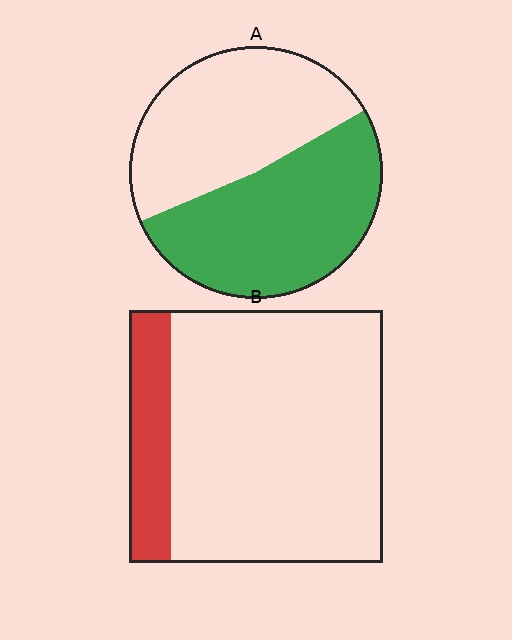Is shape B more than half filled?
No.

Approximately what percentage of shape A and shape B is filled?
A is approximately 50% and B is approximately 15%.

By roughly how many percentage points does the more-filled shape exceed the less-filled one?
By roughly 35 percentage points (A over B).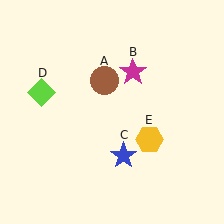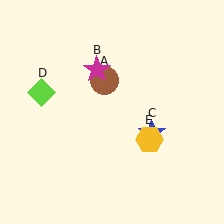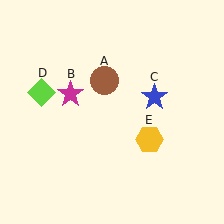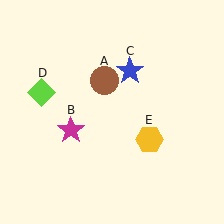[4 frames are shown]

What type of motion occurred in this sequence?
The magenta star (object B), blue star (object C) rotated counterclockwise around the center of the scene.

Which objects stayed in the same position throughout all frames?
Brown circle (object A) and lime diamond (object D) and yellow hexagon (object E) remained stationary.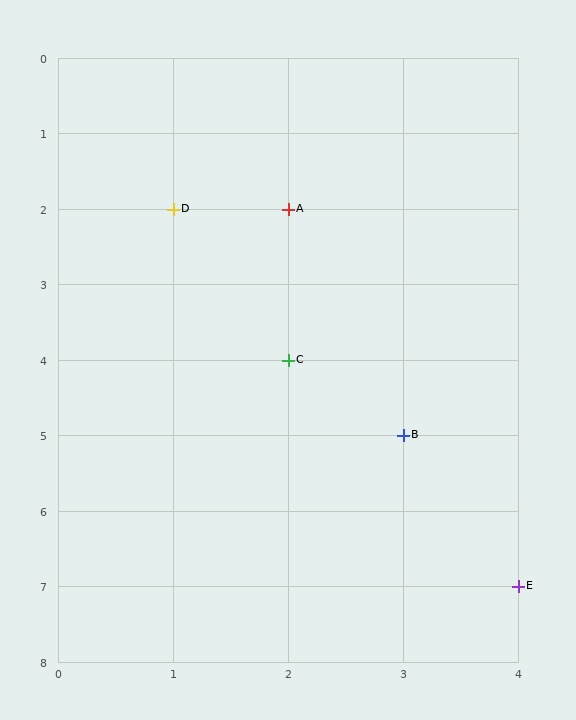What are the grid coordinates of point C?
Point C is at grid coordinates (2, 4).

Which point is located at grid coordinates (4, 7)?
Point E is at (4, 7).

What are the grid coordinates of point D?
Point D is at grid coordinates (1, 2).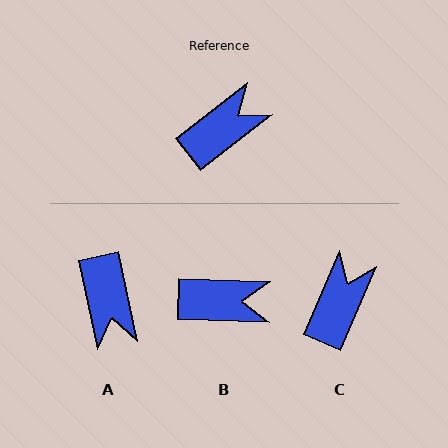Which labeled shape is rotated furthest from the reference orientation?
A, about 116 degrees away.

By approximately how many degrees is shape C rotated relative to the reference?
Approximately 29 degrees counter-clockwise.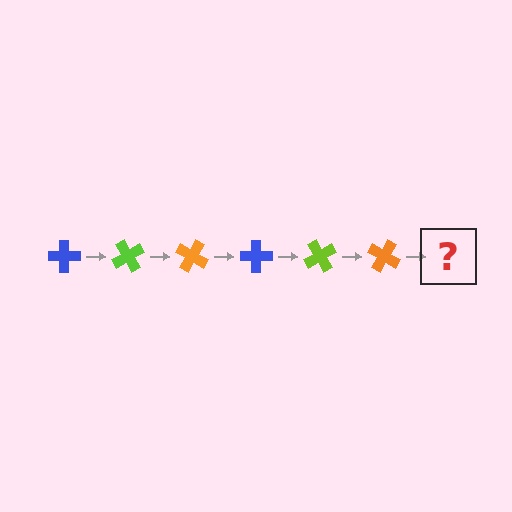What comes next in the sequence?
The next element should be a blue cross, rotated 360 degrees from the start.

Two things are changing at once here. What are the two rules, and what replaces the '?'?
The two rules are that it rotates 60 degrees each step and the color cycles through blue, lime, and orange. The '?' should be a blue cross, rotated 360 degrees from the start.